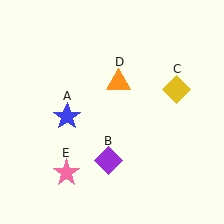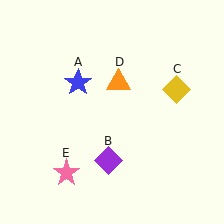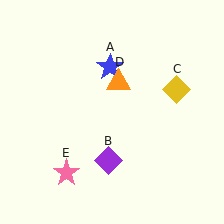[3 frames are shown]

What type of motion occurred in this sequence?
The blue star (object A) rotated clockwise around the center of the scene.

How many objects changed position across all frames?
1 object changed position: blue star (object A).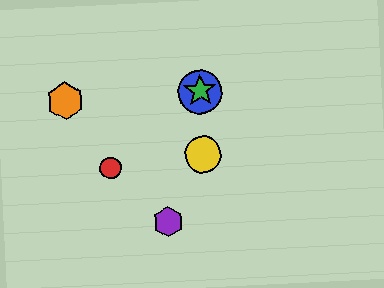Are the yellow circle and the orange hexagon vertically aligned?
No, the yellow circle is at x≈203 and the orange hexagon is at x≈65.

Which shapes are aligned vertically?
The blue circle, the green star, the yellow circle are aligned vertically.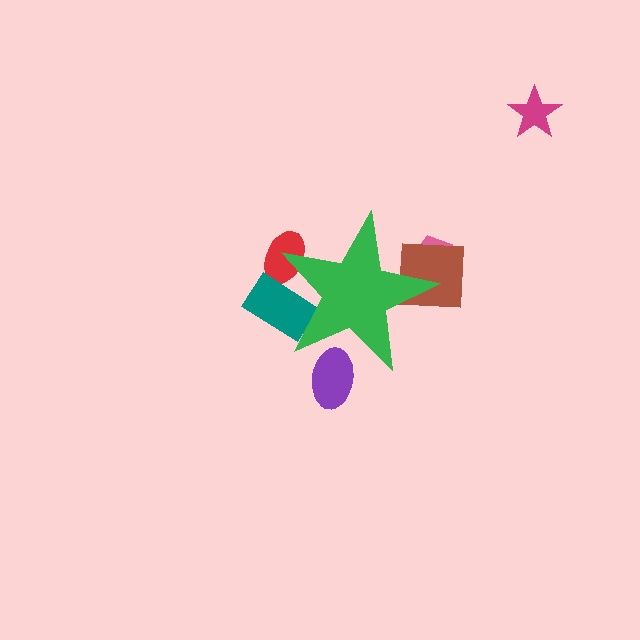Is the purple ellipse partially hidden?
Yes, the purple ellipse is partially hidden behind the green star.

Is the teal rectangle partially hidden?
Yes, the teal rectangle is partially hidden behind the green star.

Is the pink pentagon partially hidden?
Yes, the pink pentagon is partially hidden behind the green star.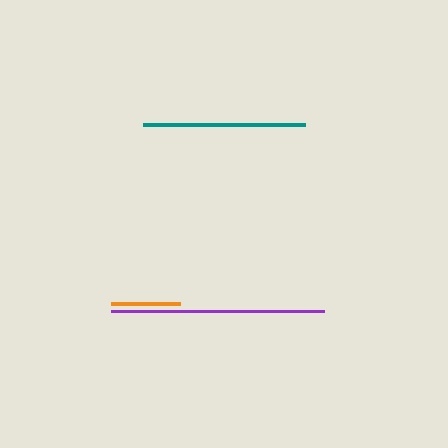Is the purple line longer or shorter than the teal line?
The purple line is longer than the teal line.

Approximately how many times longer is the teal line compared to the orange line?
The teal line is approximately 2.4 times the length of the orange line.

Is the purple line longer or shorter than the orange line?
The purple line is longer than the orange line.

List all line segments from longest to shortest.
From longest to shortest: purple, teal, orange.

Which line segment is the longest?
The purple line is the longest at approximately 213 pixels.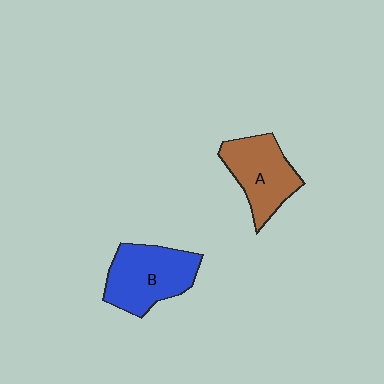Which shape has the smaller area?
Shape A (brown).